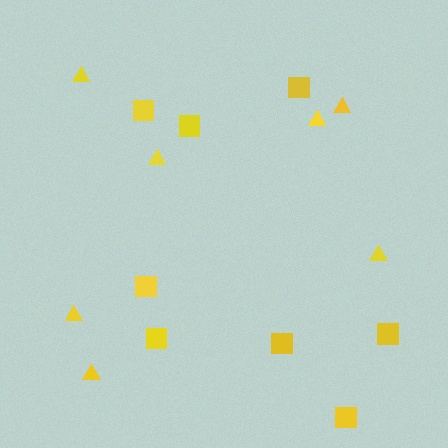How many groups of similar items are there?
There are 2 groups: one group of triangles (7) and one group of squares (8).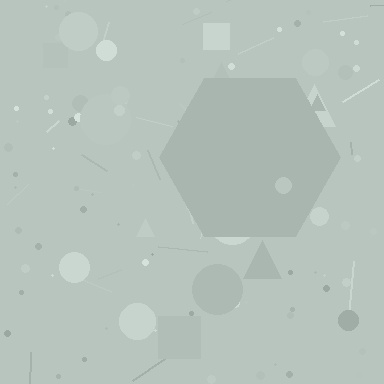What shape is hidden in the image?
A hexagon is hidden in the image.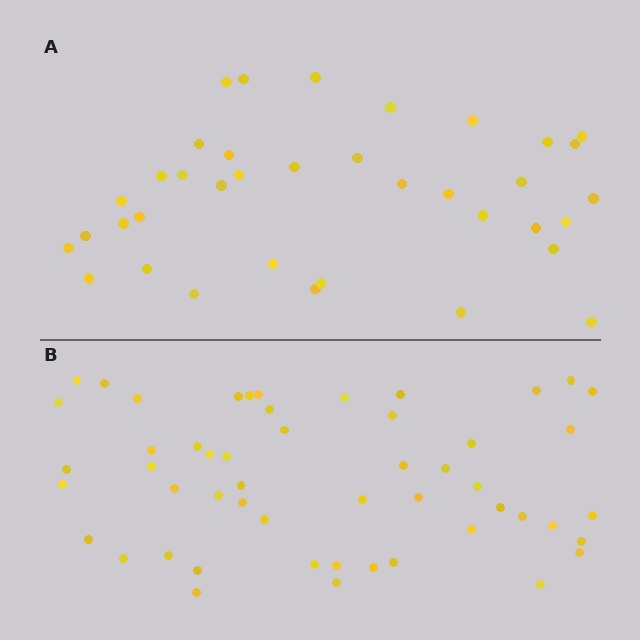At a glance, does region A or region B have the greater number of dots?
Region B (the bottom region) has more dots.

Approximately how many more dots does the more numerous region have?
Region B has approximately 15 more dots than region A.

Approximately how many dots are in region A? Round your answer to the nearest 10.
About 40 dots. (The exact count is 37, which rounds to 40.)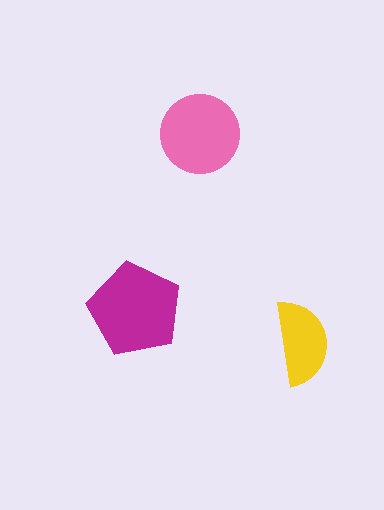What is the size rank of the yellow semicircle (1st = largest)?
3rd.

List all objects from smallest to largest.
The yellow semicircle, the pink circle, the magenta pentagon.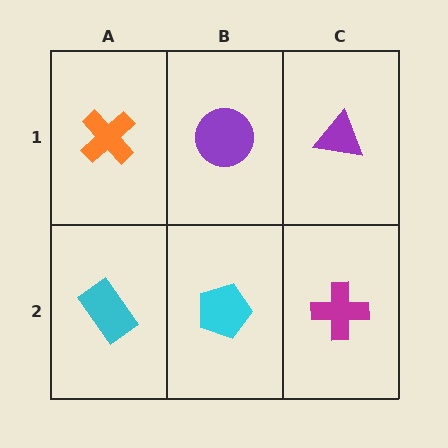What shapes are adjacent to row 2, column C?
A purple triangle (row 1, column C), a cyan pentagon (row 2, column B).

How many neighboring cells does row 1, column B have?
3.